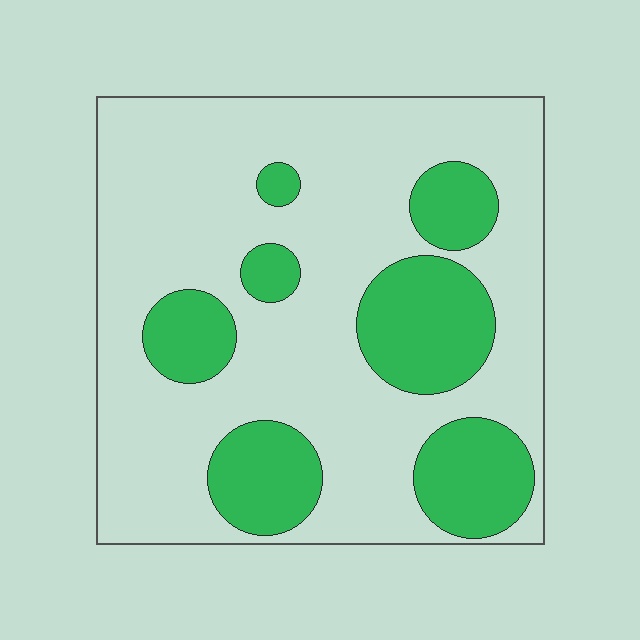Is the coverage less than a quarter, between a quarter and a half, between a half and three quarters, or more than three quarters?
Between a quarter and a half.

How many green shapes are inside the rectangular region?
7.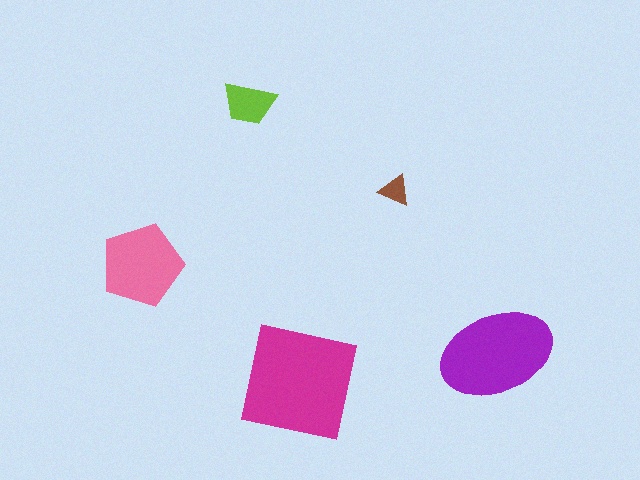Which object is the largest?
The magenta square.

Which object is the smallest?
The brown triangle.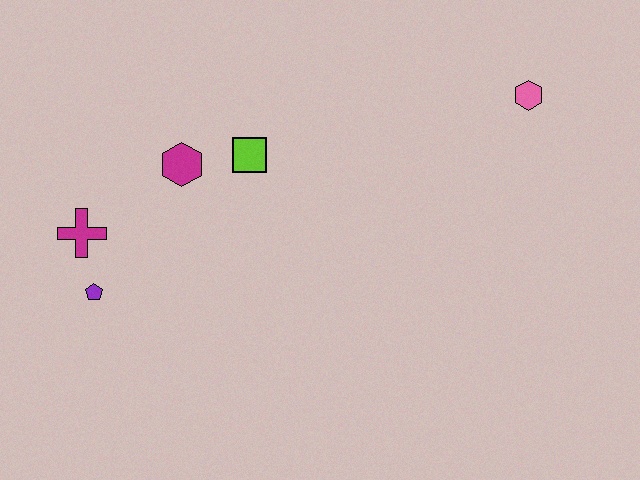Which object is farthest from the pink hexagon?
The purple pentagon is farthest from the pink hexagon.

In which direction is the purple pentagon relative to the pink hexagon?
The purple pentagon is to the left of the pink hexagon.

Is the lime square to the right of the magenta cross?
Yes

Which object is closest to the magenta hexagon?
The lime square is closest to the magenta hexagon.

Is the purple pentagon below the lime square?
Yes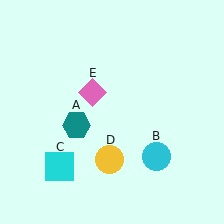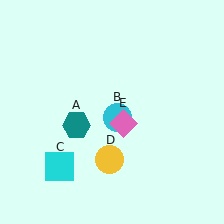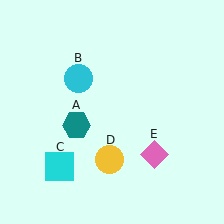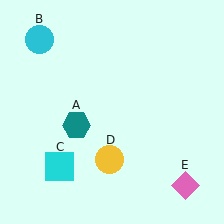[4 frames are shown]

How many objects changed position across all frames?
2 objects changed position: cyan circle (object B), pink diamond (object E).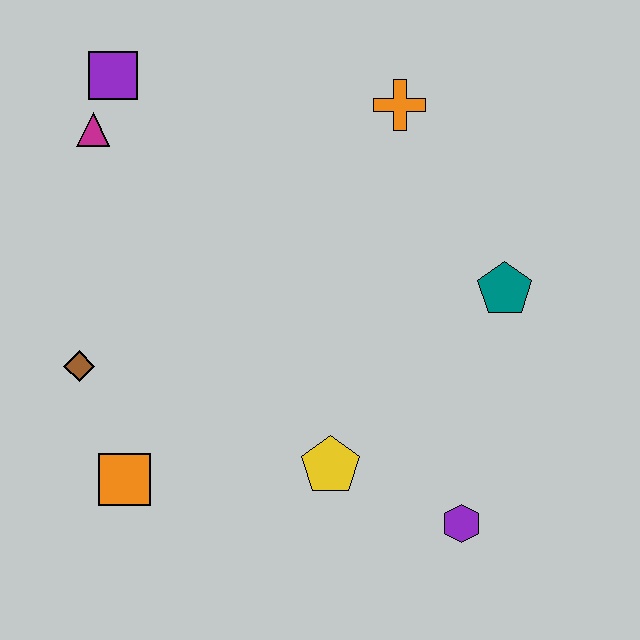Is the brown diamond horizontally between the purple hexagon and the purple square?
No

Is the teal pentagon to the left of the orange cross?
No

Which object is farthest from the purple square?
The purple hexagon is farthest from the purple square.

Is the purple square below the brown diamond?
No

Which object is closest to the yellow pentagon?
The purple hexagon is closest to the yellow pentagon.